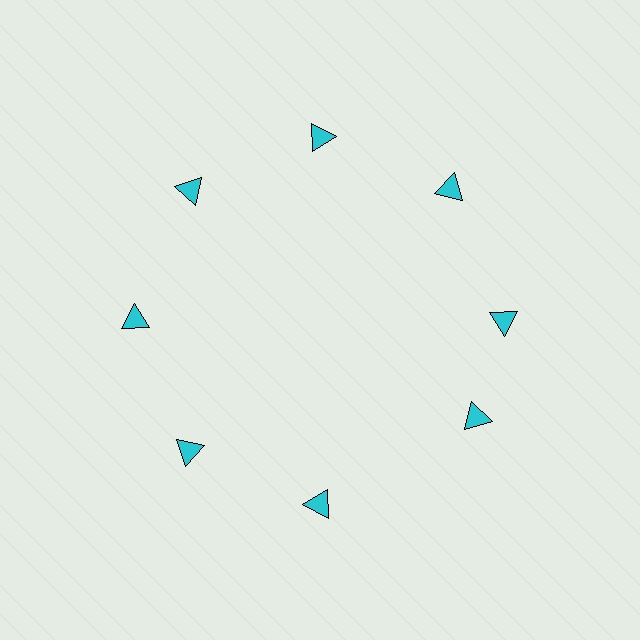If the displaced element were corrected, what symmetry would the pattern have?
It would have 8-fold rotational symmetry — the pattern would map onto itself every 45 degrees.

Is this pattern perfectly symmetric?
No. The 8 cyan triangles are arranged in a ring, but one element near the 4 o'clock position is rotated out of alignment along the ring, breaking the 8-fold rotational symmetry.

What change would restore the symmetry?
The symmetry would be restored by rotating it back into even spacing with its neighbors so that all 8 triangles sit at equal angles and equal distance from the center.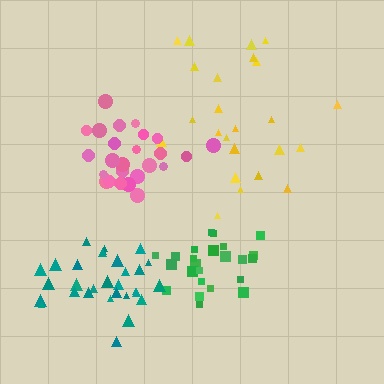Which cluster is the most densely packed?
Teal.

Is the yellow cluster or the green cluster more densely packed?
Green.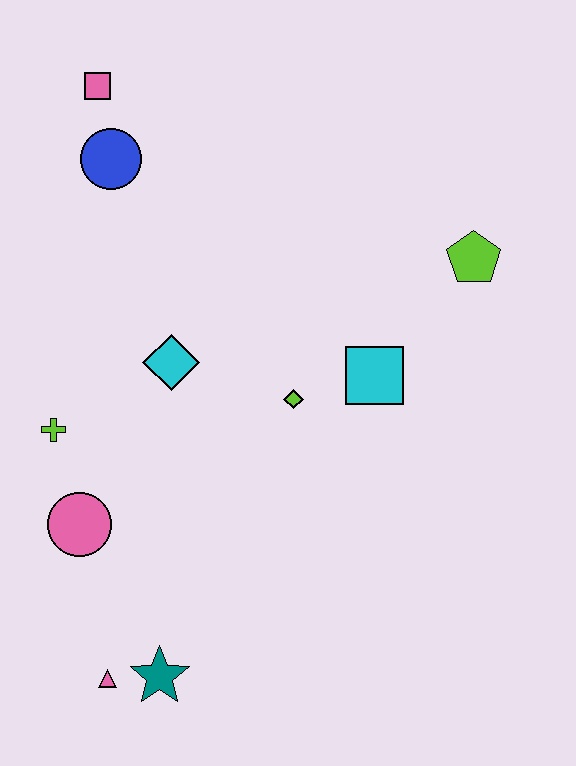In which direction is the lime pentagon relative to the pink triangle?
The lime pentagon is above the pink triangle.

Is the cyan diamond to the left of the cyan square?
Yes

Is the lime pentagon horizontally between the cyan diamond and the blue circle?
No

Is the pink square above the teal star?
Yes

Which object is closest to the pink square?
The blue circle is closest to the pink square.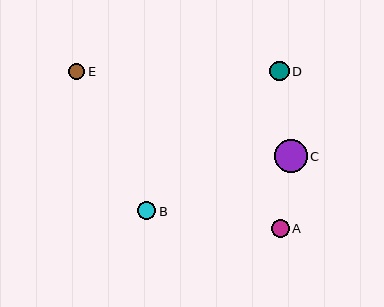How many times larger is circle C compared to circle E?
Circle C is approximately 2.0 times the size of circle E.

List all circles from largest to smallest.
From largest to smallest: C, D, B, A, E.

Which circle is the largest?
Circle C is the largest with a size of approximately 33 pixels.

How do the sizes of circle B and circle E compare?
Circle B and circle E are approximately the same size.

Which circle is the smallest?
Circle E is the smallest with a size of approximately 17 pixels.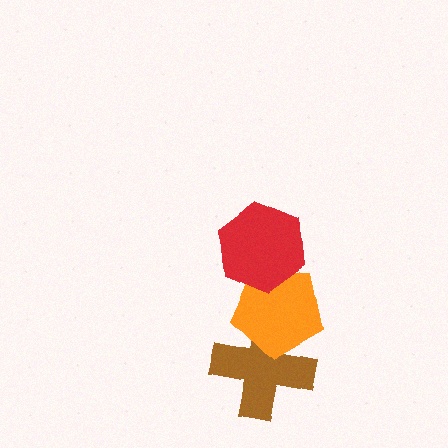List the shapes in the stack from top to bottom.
From top to bottom: the red hexagon, the orange pentagon, the brown cross.